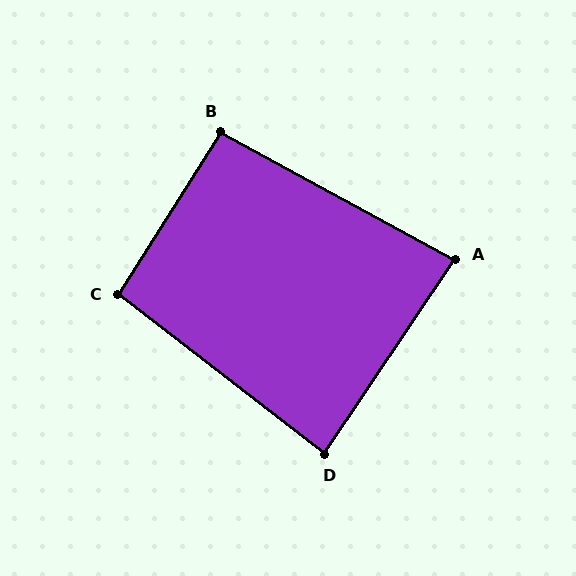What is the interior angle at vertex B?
Approximately 94 degrees (approximately right).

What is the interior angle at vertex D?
Approximately 86 degrees (approximately right).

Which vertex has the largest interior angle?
C, at approximately 96 degrees.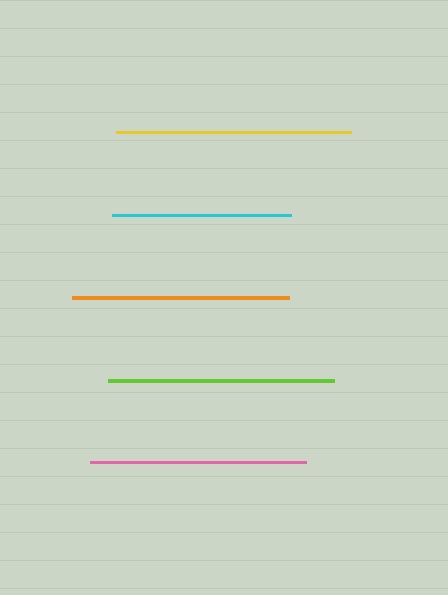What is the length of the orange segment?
The orange segment is approximately 217 pixels long.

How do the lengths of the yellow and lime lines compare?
The yellow and lime lines are approximately the same length.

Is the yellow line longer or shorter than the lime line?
The yellow line is longer than the lime line.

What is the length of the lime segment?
The lime segment is approximately 226 pixels long.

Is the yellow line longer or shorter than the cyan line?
The yellow line is longer than the cyan line.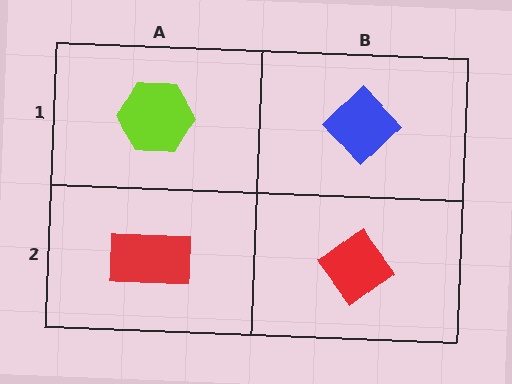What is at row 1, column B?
A blue diamond.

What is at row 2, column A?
A red rectangle.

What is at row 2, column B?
A red diamond.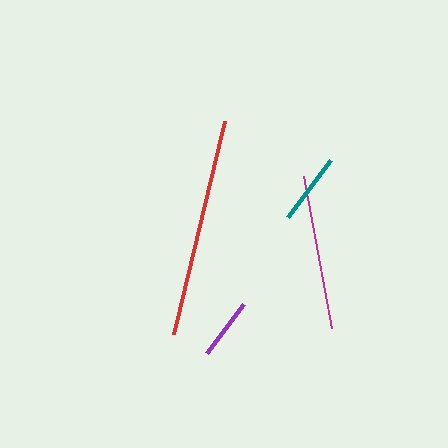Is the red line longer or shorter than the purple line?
The red line is longer than the purple line.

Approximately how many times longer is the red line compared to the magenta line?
The red line is approximately 1.4 times the length of the magenta line.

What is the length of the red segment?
The red segment is approximately 219 pixels long.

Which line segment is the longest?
The red line is the longest at approximately 219 pixels.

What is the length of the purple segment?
The purple segment is approximately 61 pixels long.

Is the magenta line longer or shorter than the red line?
The red line is longer than the magenta line.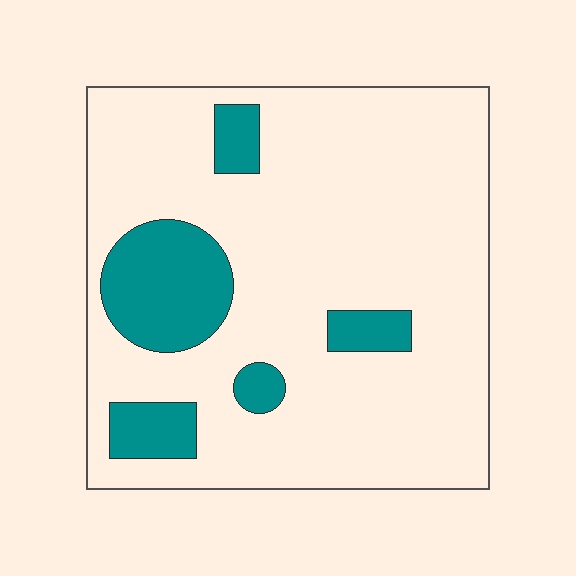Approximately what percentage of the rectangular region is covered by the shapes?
Approximately 15%.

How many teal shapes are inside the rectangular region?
5.